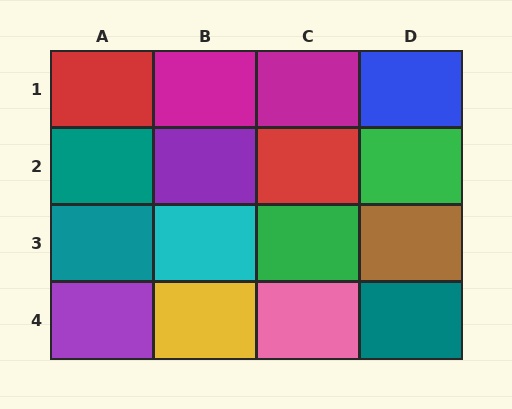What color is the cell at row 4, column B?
Yellow.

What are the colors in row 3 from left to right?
Teal, cyan, green, brown.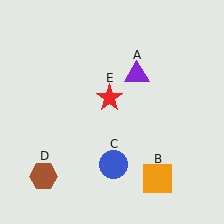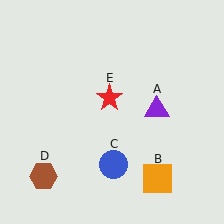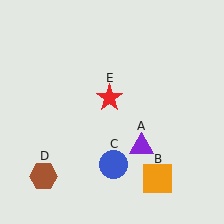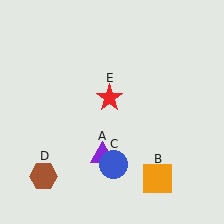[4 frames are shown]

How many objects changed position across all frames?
1 object changed position: purple triangle (object A).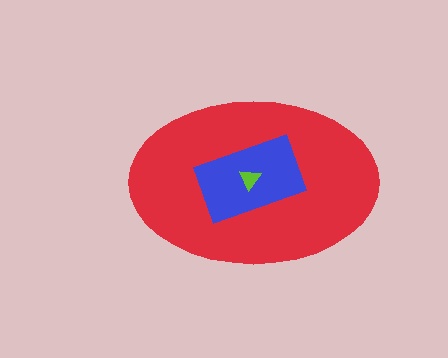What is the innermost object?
The lime triangle.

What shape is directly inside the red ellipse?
The blue rectangle.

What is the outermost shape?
The red ellipse.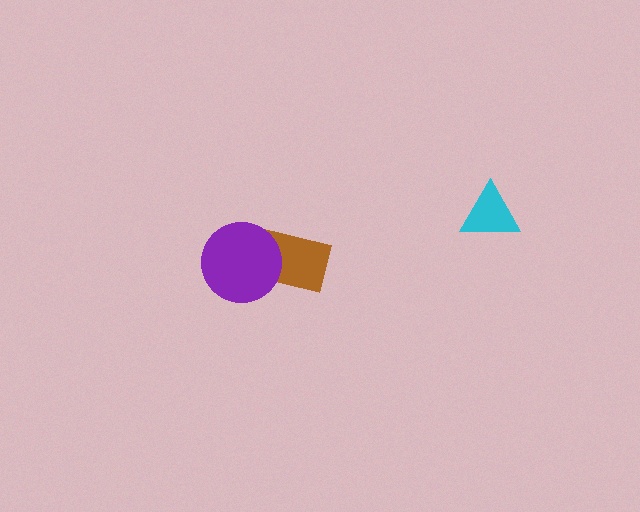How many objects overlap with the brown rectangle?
1 object overlaps with the brown rectangle.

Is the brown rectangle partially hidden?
Yes, it is partially covered by another shape.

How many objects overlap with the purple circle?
1 object overlaps with the purple circle.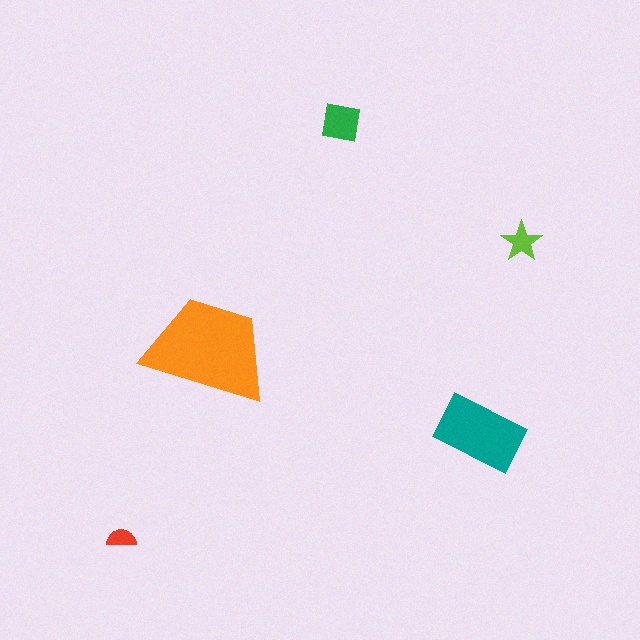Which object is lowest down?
The red semicircle is bottommost.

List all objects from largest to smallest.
The orange trapezoid, the teal rectangle, the green square, the lime star, the red semicircle.